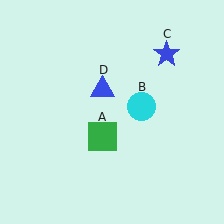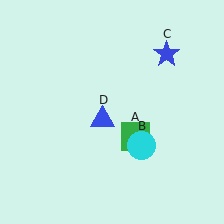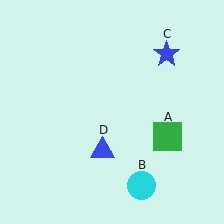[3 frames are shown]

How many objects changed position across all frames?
3 objects changed position: green square (object A), cyan circle (object B), blue triangle (object D).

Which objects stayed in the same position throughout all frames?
Blue star (object C) remained stationary.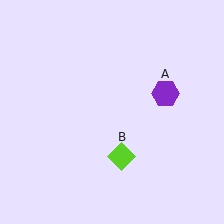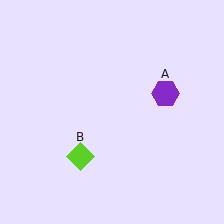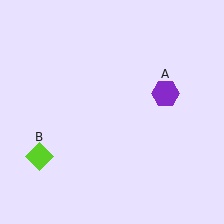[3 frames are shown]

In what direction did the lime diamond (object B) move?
The lime diamond (object B) moved left.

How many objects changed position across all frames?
1 object changed position: lime diamond (object B).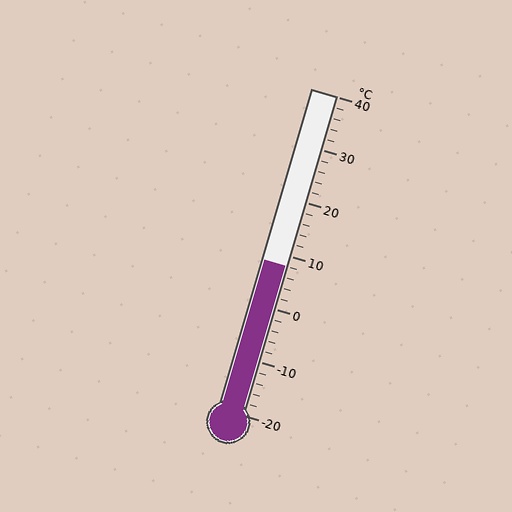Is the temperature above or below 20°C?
The temperature is below 20°C.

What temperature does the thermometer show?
The thermometer shows approximately 8°C.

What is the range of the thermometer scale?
The thermometer scale ranges from -20°C to 40°C.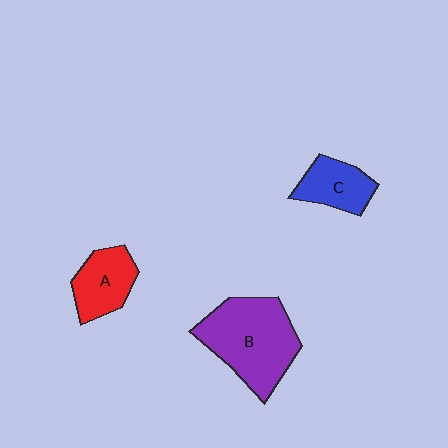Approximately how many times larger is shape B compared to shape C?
Approximately 2.1 times.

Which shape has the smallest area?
Shape C (blue).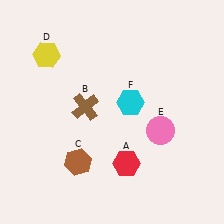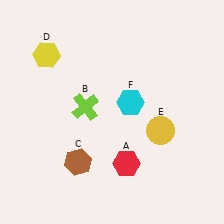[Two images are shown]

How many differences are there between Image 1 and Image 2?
There are 2 differences between the two images.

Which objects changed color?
B changed from brown to lime. E changed from pink to yellow.